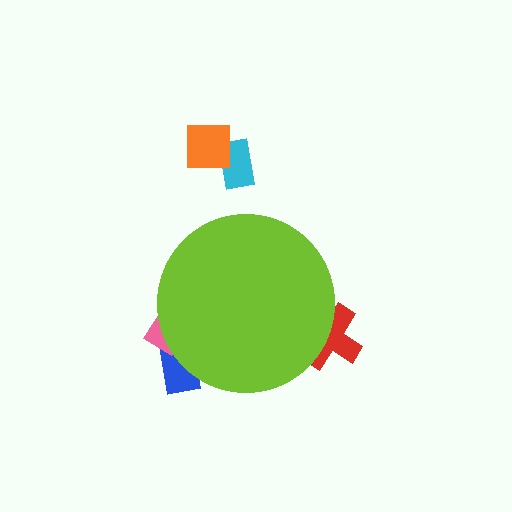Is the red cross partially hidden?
Yes, the red cross is partially hidden behind the lime circle.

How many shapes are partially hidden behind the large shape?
3 shapes are partially hidden.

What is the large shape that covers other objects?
A lime circle.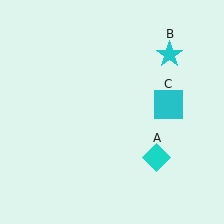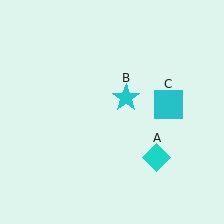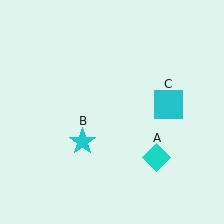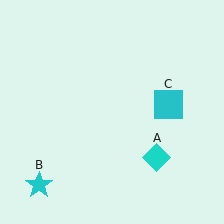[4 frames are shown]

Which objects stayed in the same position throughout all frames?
Cyan diamond (object A) and cyan square (object C) remained stationary.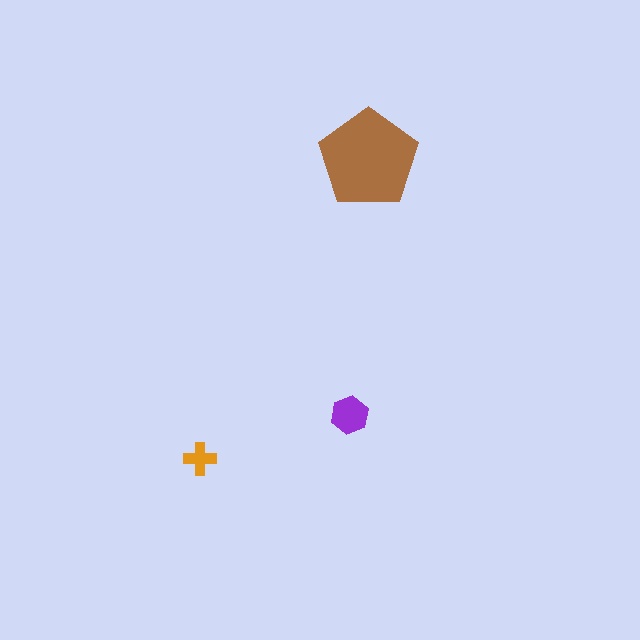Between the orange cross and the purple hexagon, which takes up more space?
The purple hexagon.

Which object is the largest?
The brown pentagon.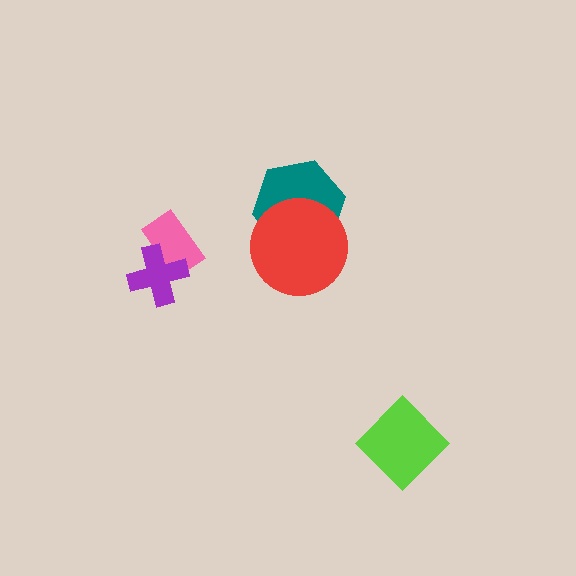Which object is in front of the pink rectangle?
The purple cross is in front of the pink rectangle.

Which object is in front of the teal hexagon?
The red circle is in front of the teal hexagon.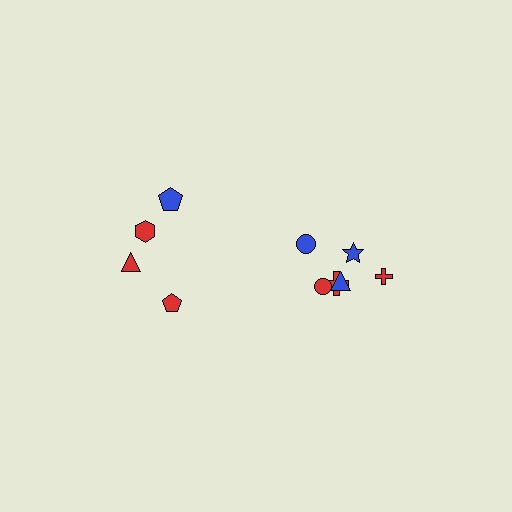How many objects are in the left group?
There are 4 objects.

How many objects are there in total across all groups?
There are 10 objects.